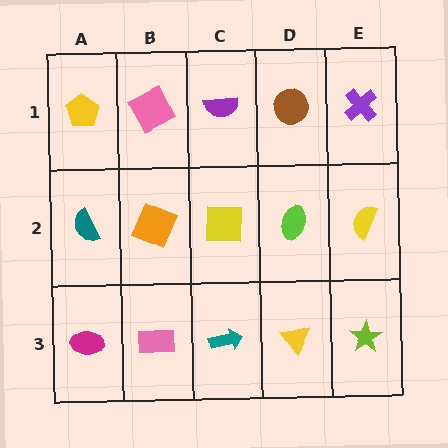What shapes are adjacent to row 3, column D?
A lime ellipse (row 2, column D), a teal arrow (row 3, column C), a lime star (row 3, column E).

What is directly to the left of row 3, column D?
A teal arrow.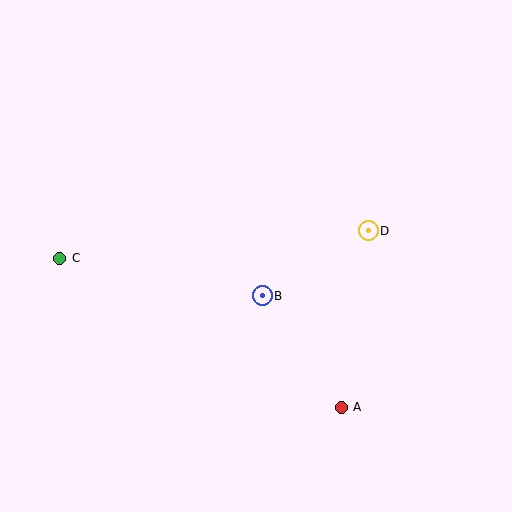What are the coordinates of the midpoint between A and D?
The midpoint between A and D is at (355, 319).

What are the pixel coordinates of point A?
Point A is at (341, 407).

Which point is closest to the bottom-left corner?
Point C is closest to the bottom-left corner.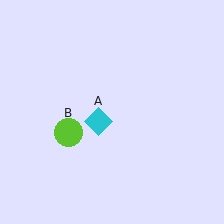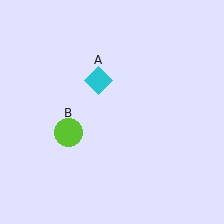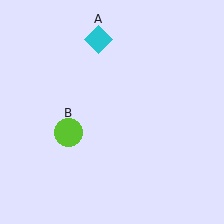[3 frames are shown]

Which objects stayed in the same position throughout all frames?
Lime circle (object B) remained stationary.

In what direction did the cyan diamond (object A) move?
The cyan diamond (object A) moved up.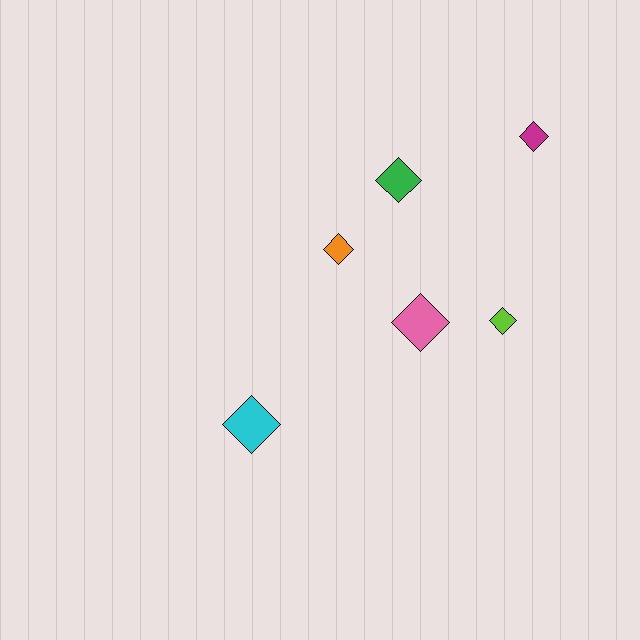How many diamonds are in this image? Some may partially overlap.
There are 6 diamonds.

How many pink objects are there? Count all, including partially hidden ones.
There is 1 pink object.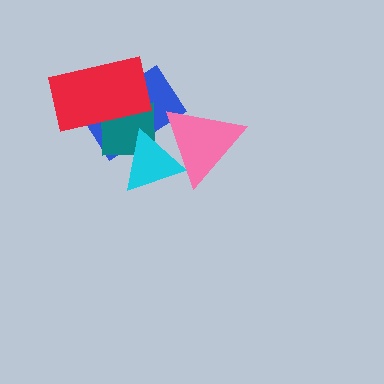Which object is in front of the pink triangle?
The cyan triangle is in front of the pink triangle.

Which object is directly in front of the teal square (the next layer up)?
The pink triangle is directly in front of the teal square.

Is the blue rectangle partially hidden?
Yes, it is partially covered by another shape.